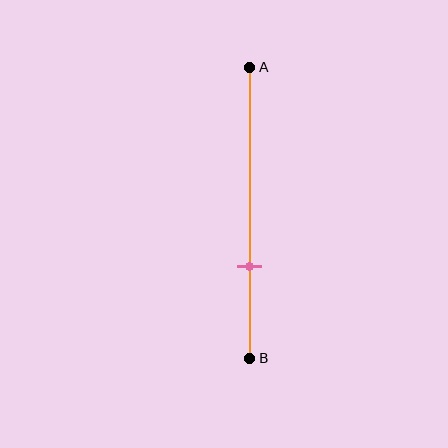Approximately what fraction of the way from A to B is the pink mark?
The pink mark is approximately 70% of the way from A to B.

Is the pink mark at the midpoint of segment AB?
No, the mark is at about 70% from A, not at the 50% midpoint.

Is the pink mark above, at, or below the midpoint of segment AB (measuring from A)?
The pink mark is below the midpoint of segment AB.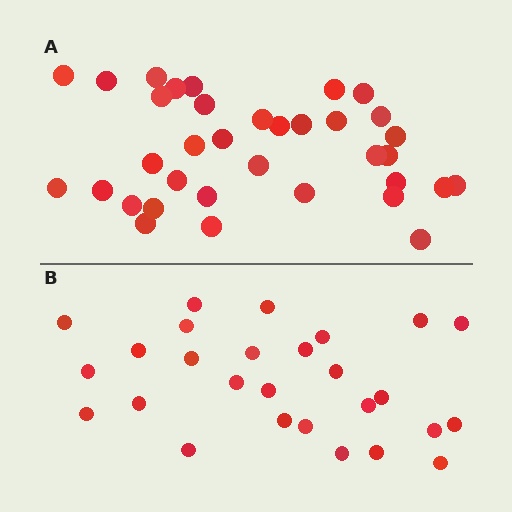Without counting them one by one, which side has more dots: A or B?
Region A (the top region) has more dots.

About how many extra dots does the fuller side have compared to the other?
Region A has roughly 8 or so more dots than region B.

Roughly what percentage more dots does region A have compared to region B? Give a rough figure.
About 30% more.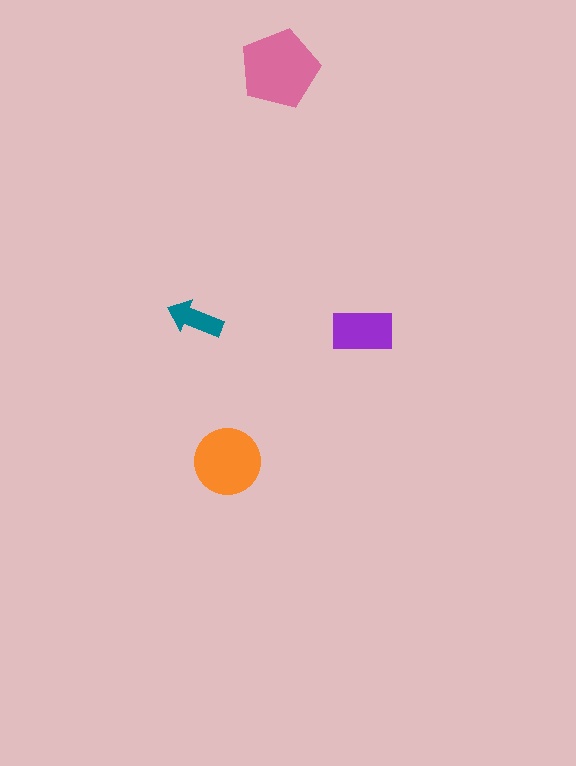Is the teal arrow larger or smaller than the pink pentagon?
Smaller.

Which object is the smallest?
The teal arrow.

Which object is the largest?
The pink pentagon.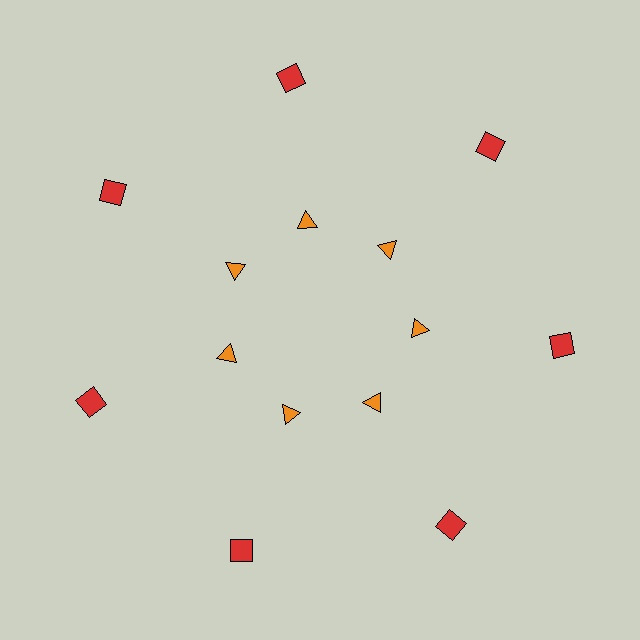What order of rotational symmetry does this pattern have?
This pattern has 7-fold rotational symmetry.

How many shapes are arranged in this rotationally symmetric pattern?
There are 14 shapes, arranged in 7 groups of 2.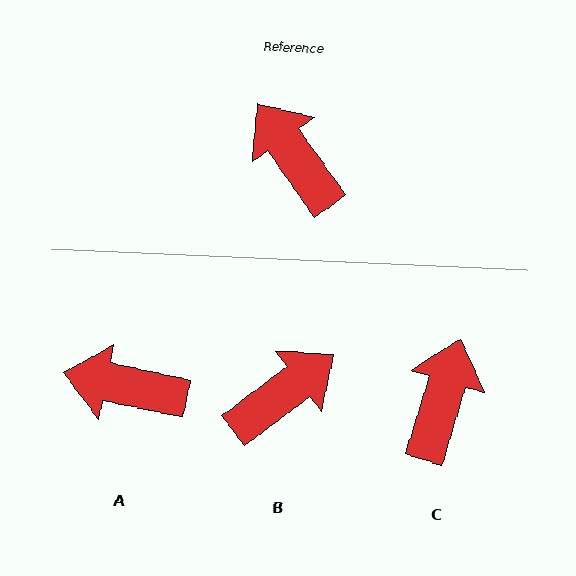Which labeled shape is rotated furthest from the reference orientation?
B, about 88 degrees away.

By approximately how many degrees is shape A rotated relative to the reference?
Approximately 43 degrees counter-clockwise.